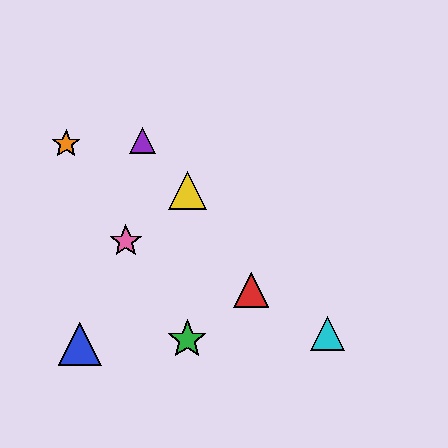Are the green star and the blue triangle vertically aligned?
No, the green star is at x≈187 and the blue triangle is at x≈80.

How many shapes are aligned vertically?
2 shapes (the green star, the yellow triangle) are aligned vertically.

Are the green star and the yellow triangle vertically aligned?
Yes, both are at x≈187.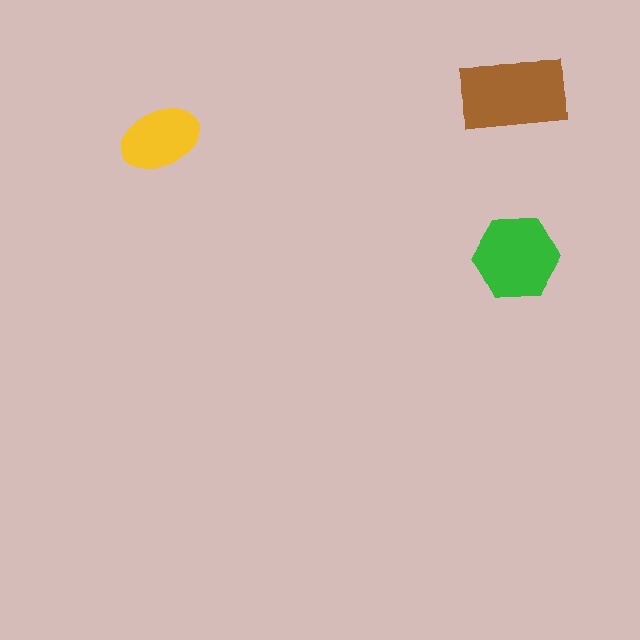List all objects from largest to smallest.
The brown rectangle, the green hexagon, the yellow ellipse.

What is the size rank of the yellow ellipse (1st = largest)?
3rd.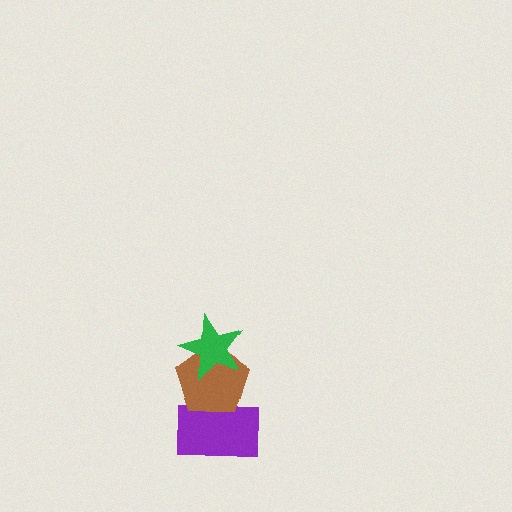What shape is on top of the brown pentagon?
The green star is on top of the brown pentagon.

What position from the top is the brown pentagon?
The brown pentagon is 2nd from the top.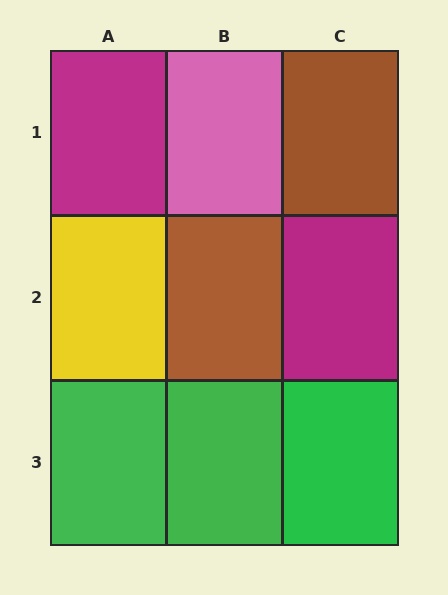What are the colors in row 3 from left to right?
Green, green, green.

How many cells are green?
3 cells are green.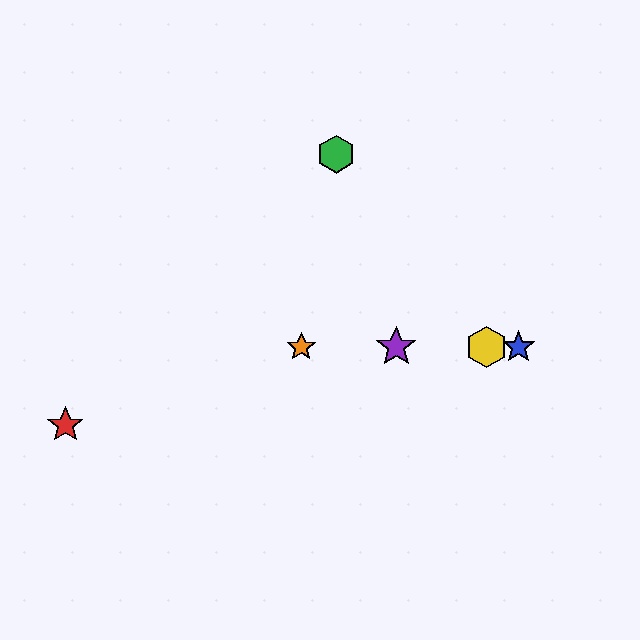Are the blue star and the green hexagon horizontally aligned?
No, the blue star is at y≈347 and the green hexagon is at y≈154.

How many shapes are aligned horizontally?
4 shapes (the blue star, the yellow hexagon, the purple star, the orange star) are aligned horizontally.